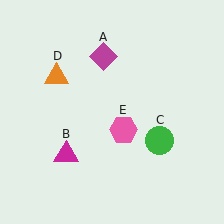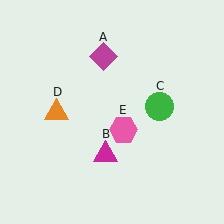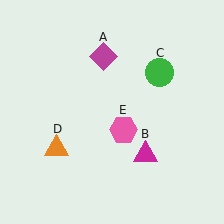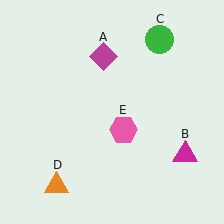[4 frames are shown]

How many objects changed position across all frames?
3 objects changed position: magenta triangle (object B), green circle (object C), orange triangle (object D).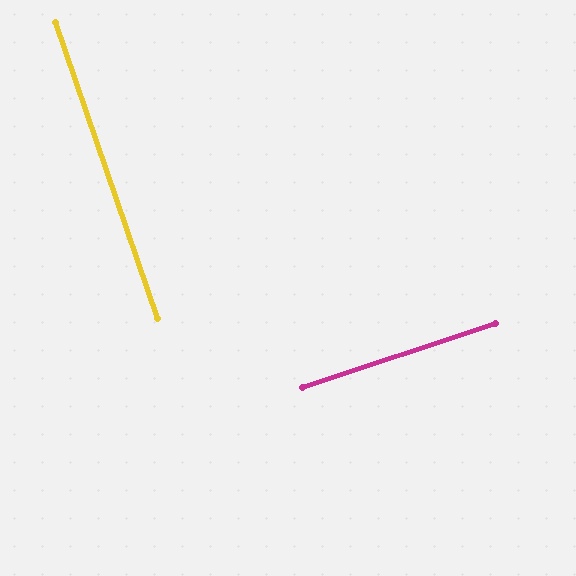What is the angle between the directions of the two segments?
Approximately 89 degrees.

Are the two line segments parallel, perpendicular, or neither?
Perpendicular — they meet at approximately 89°.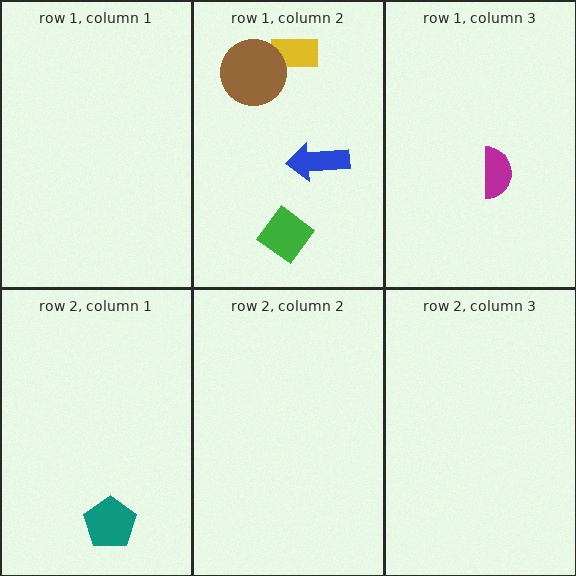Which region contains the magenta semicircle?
The row 1, column 3 region.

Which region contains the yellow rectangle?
The row 1, column 2 region.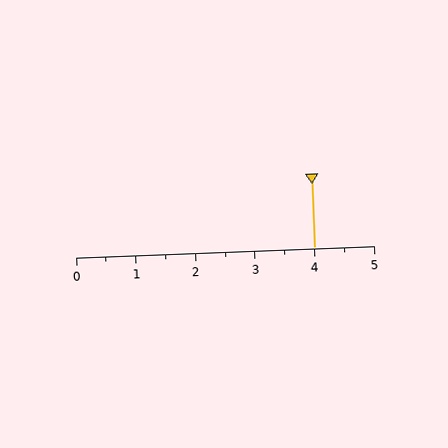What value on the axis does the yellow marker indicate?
The marker indicates approximately 4.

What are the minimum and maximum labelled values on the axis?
The axis runs from 0 to 5.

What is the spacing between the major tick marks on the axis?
The major ticks are spaced 1 apart.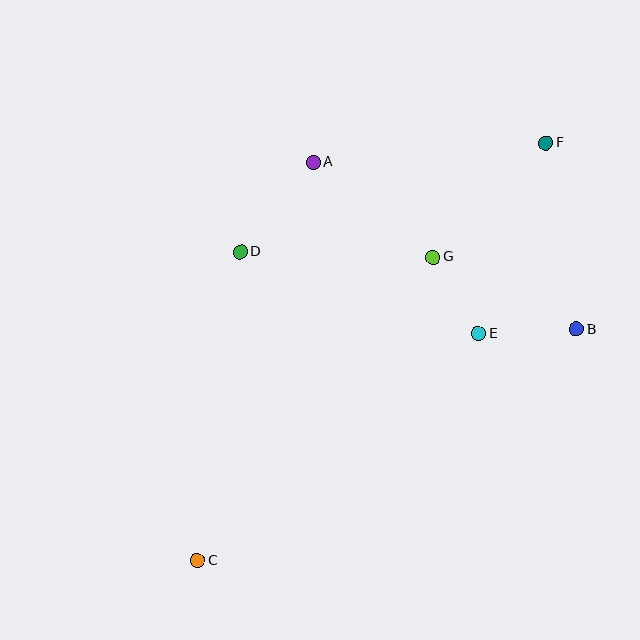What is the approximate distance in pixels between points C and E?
The distance between C and E is approximately 361 pixels.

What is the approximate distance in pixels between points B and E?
The distance between B and E is approximately 98 pixels.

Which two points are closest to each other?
Points E and G are closest to each other.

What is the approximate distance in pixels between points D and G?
The distance between D and G is approximately 193 pixels.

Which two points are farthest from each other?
Points C and F are farthest from each other.